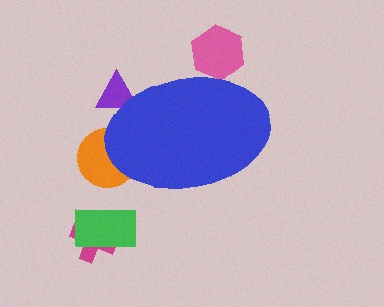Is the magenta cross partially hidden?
No, the magenta cross is fully visible.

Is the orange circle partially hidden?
Yes, the orange circle is partially hidden behind the blue ellipse.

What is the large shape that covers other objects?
A blue ellipse.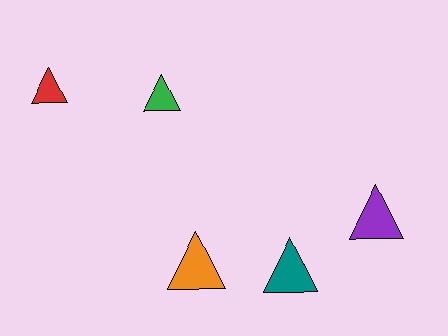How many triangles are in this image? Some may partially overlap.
There are 5 triangles.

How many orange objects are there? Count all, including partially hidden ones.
There is 1 orange object.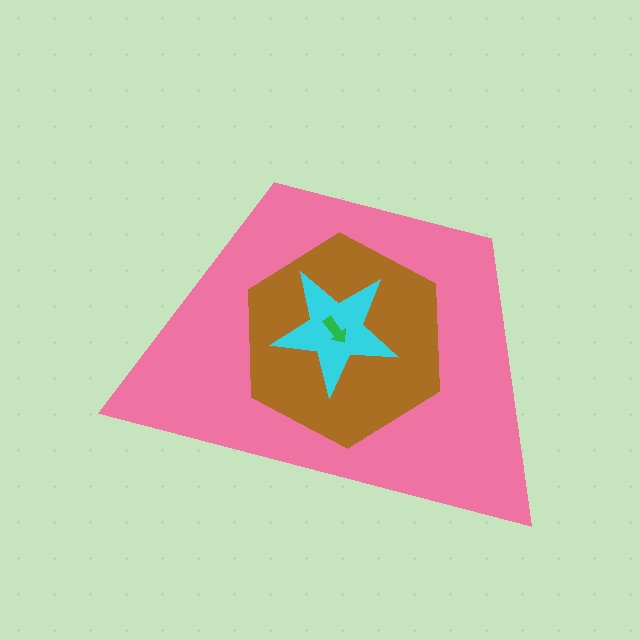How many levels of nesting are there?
4.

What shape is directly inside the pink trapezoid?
The brown hexagon.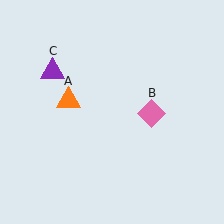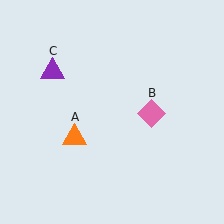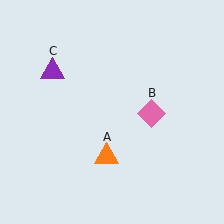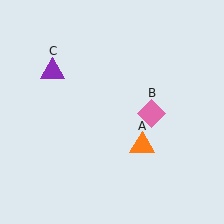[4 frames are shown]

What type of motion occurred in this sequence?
The orange triangle (object A) rotated counterclockwise around the center of the scene.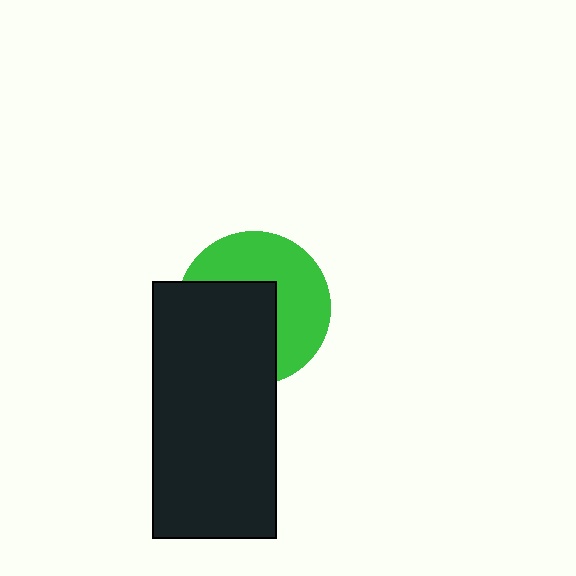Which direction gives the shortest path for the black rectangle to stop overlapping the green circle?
Moving toward the lower-left gives the shortest separation.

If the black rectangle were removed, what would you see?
You would see the complete green circle.